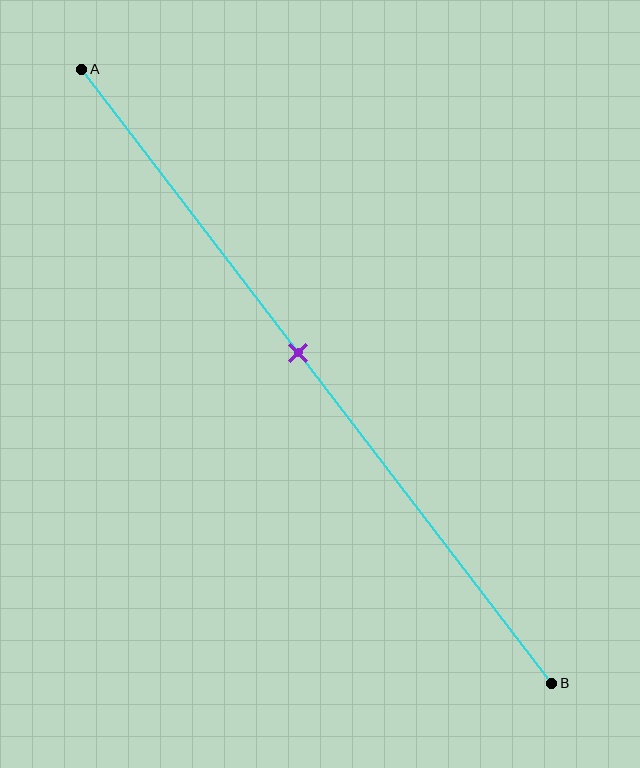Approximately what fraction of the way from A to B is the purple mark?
The purple mark is approximately 45% of the way from A to B.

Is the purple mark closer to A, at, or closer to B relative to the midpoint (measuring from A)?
The purple mark is closer to point A than the midpoint of segment AB.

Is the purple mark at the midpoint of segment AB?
No, the mark is at about 45% from A, not at the 50% midpoint.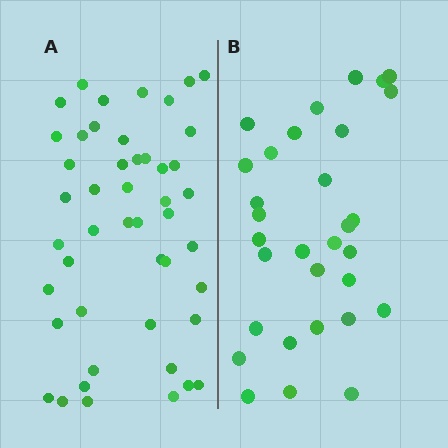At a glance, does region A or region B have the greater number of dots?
Region A (the left region) has more dots.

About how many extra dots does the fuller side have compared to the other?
Region A has approximately 15 more dots than region B.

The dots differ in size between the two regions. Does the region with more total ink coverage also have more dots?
No. Region B has more total ink coverage because its dots are larger, but region A actually contains more individual dots. Total area can be misleading — the number of items is what matters here.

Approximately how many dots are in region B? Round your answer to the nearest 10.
About 30 dots. (The exact count is 31, which rounds to 30.)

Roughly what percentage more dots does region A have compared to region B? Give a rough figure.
About 50% more.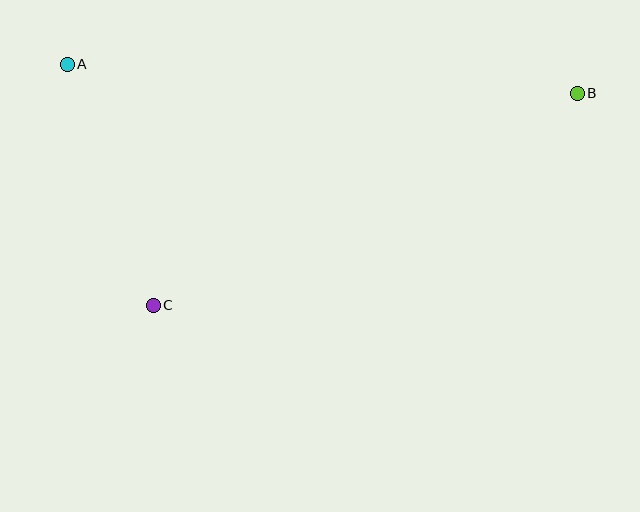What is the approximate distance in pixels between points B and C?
The distance between B and C is approximately 474 pixels.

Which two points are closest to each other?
Points A and C are closest to each other.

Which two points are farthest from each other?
Points A and B are farthest from each other.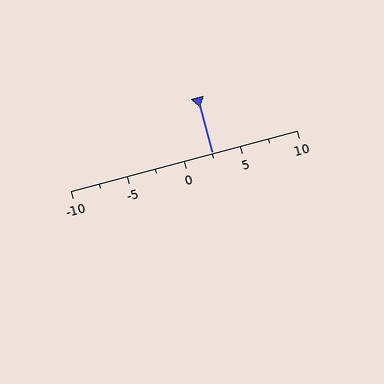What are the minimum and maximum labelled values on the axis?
The axis runs from -10 to 10.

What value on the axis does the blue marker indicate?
The marker indicates approximately 2.5.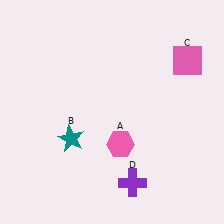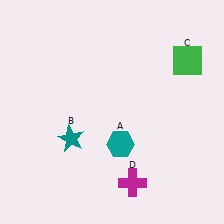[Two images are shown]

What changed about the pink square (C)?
In Image 1, C is pink. In Image 2, it changed to green.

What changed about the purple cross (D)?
In Image 1, D is purple. In Image 2, it changed to magenta.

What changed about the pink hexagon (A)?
In Image 1, A is pink. In Image 2, it changed to teal.